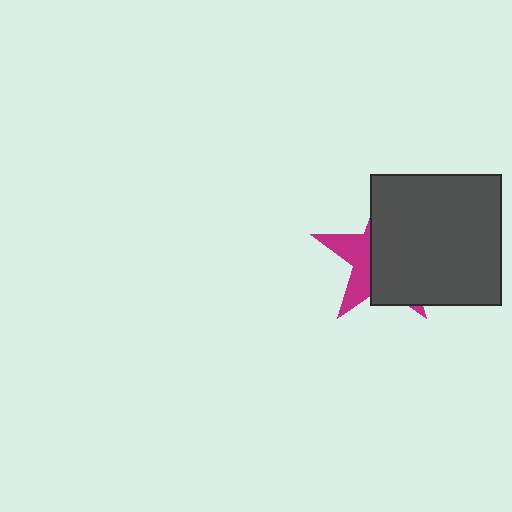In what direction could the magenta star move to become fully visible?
The magenta star could move left. That would shift it out from behind the dark gray square entirely.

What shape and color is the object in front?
The object in front is a dark gray square.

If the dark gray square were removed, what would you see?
You would see the complete magenta star.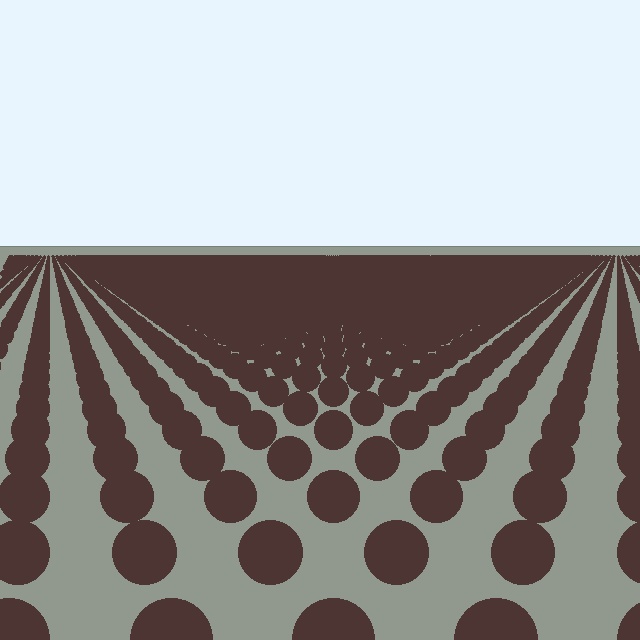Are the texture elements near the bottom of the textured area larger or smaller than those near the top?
Larger. Near the bottom, elements are closer to the viewer and appear at a bigger on-screen size.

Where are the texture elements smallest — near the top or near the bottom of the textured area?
Near the top.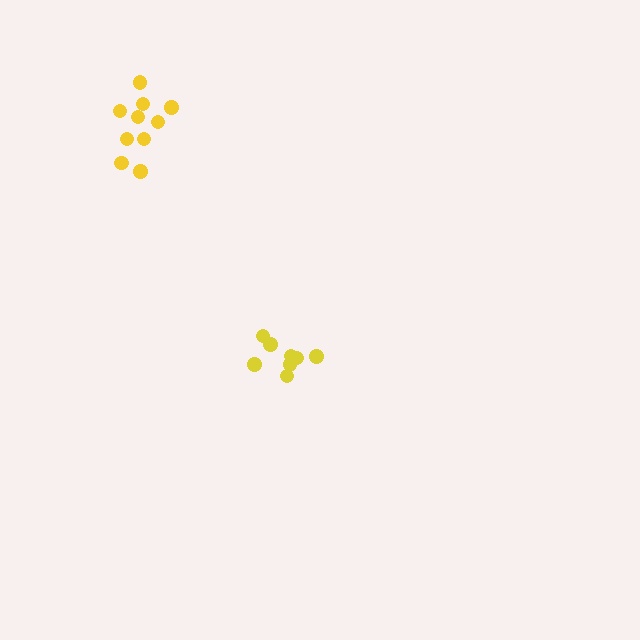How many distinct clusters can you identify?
There are 2 distinct clusters.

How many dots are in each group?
Group 1: 8 dots, Group 2: 10 dots (18 total).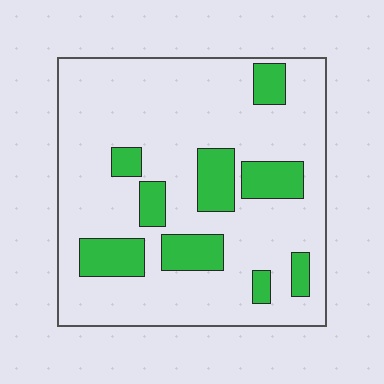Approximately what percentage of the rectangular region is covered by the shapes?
Approximately 20%.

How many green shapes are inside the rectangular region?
9.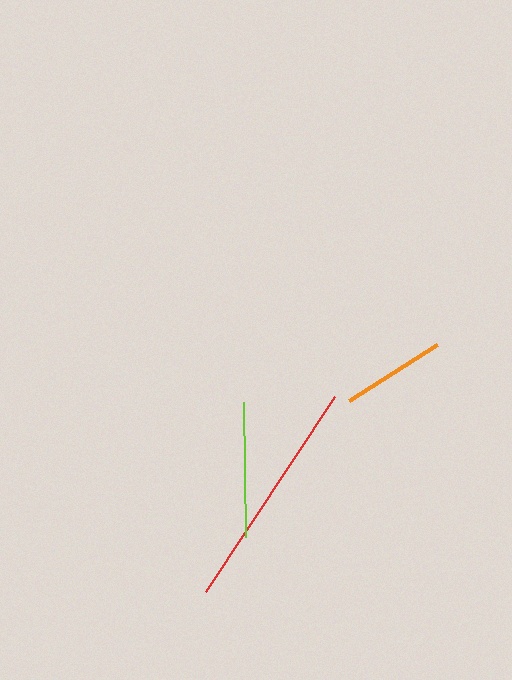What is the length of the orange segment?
The orange segment is approximately 105 pixels long.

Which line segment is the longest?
The red line is the longest at approximately 234 pixels.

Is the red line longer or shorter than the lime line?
The red line is longer than the lime line.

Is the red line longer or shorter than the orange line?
The red line is longer than the orange line.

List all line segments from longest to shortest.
From longest to shortest: red, lime, orange.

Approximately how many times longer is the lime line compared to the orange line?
The lime line is approximately 1.3 times the length of the orange line.